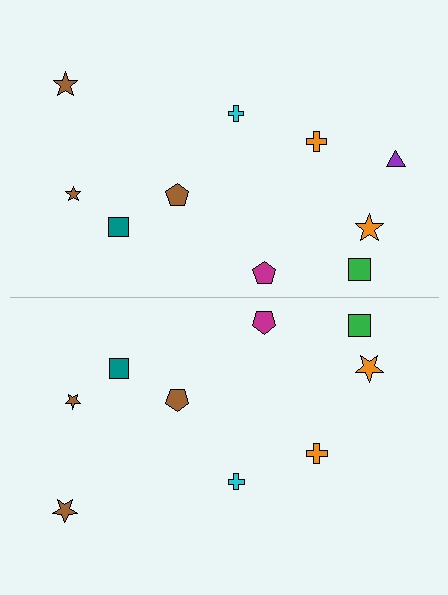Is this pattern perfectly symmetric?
No, the pattern is not perfectly symmetric. A purple triangle is missing from the bottom side.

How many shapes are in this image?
There are 19 shapes in this image.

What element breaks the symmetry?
A purple triangle is missing from the bottom side.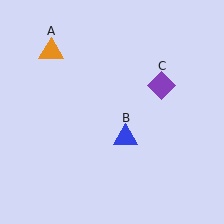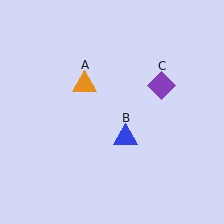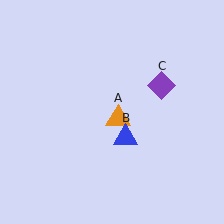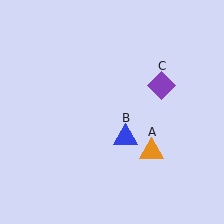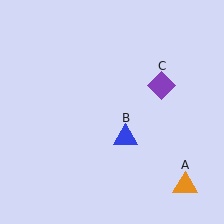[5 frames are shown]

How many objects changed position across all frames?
1 object changed position: orange triangle (object A).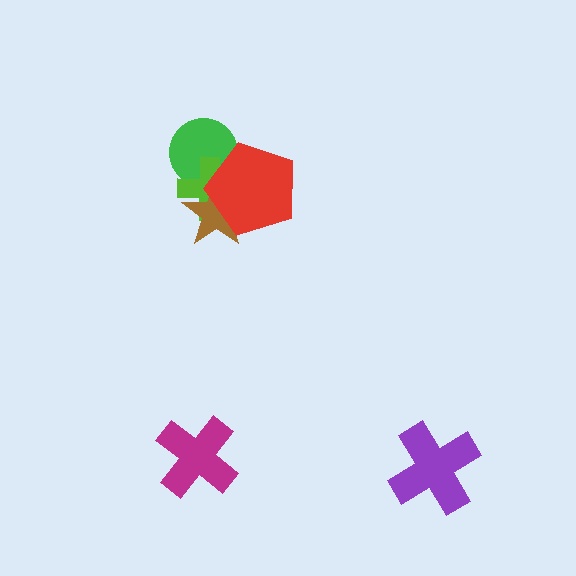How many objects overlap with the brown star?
3 objects overlap with the brown star.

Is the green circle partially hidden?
Yes, it is partially covered by another shape.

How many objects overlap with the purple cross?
0 objects overlap with the purple cross.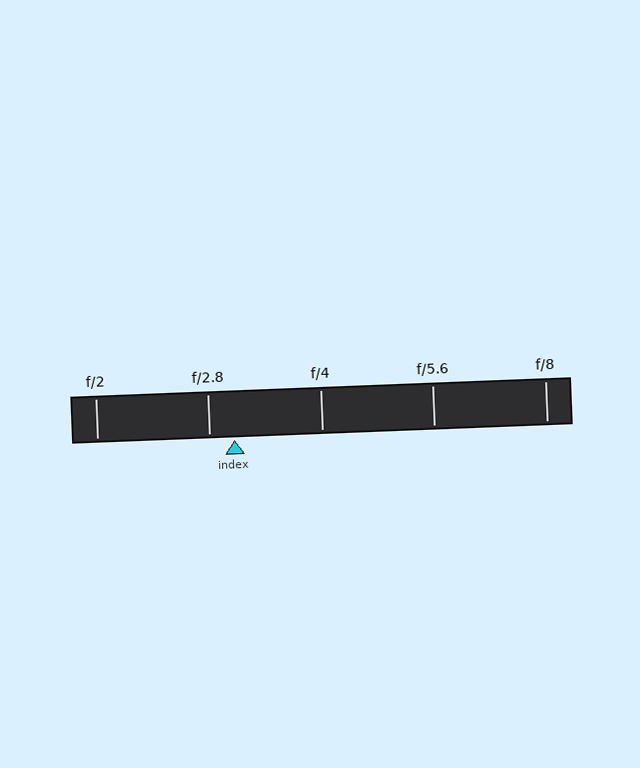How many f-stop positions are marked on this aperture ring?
There are 5 f-stop positions marked.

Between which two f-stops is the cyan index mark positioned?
The index mark is between f/2.8 and f/4.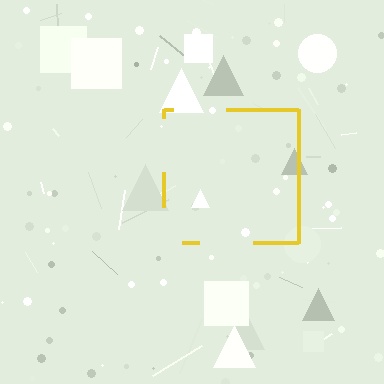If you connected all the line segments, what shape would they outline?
They would outline a square.